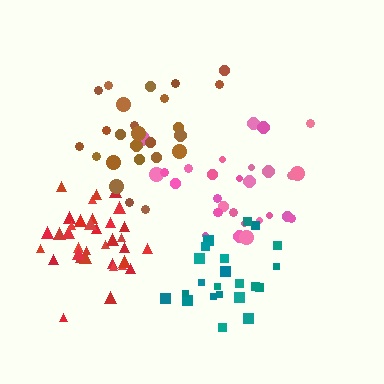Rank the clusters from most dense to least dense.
red, teal, pink, brown.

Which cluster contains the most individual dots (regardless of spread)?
Red (35).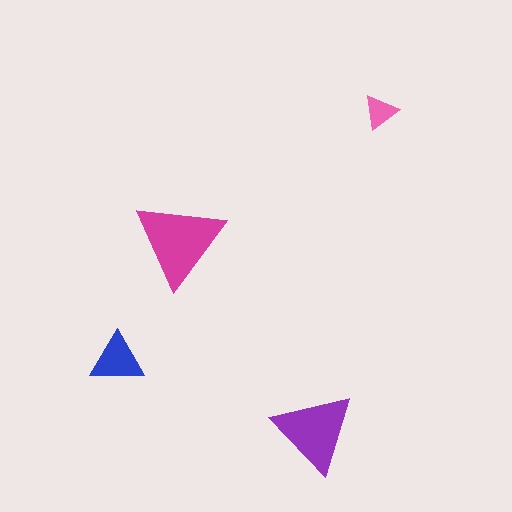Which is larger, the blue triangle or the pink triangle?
The blue one.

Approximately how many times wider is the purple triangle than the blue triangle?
About 1.5 times wider.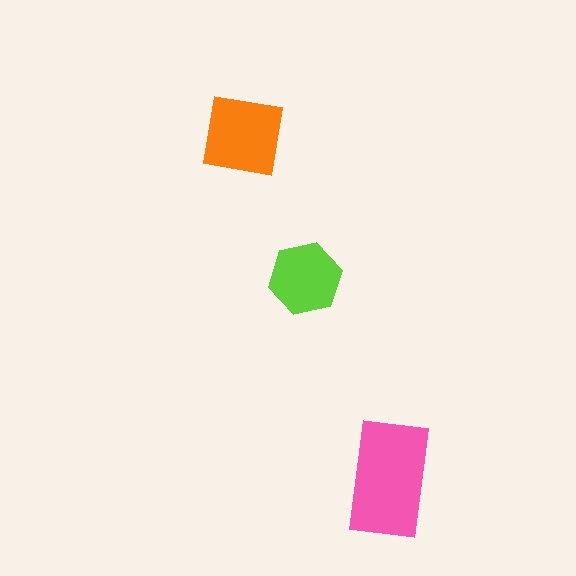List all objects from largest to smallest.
The pink rectangle, the orange square, the lime hexagon.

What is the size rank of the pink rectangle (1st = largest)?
1st.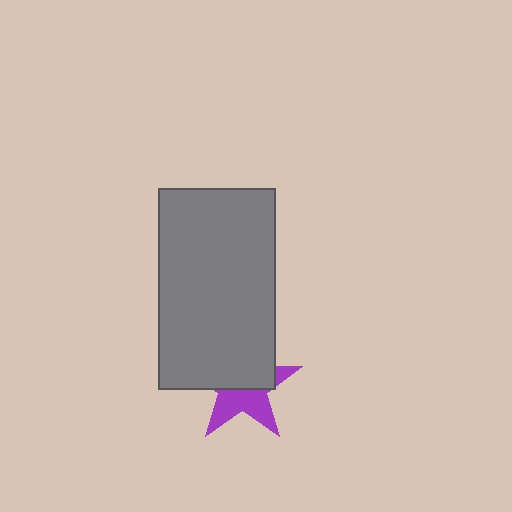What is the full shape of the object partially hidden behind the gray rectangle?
The partially hidden object is a purple star.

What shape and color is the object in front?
The object in front is a gray rectangle.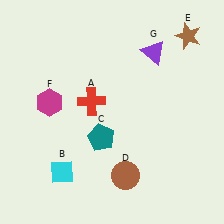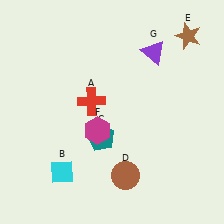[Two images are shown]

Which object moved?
The magenta hexagon (F) moved right.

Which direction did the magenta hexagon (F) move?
The magenta hexagon (F) moved right.